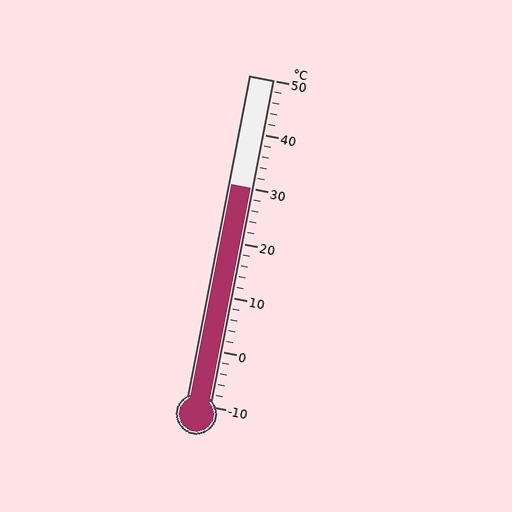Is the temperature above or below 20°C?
The temperature is above 20°C.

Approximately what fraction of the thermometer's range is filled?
The thermometer is filled to approximately 65% of its range.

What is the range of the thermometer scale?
The thermometer scale ranges from -10°C to 50°C.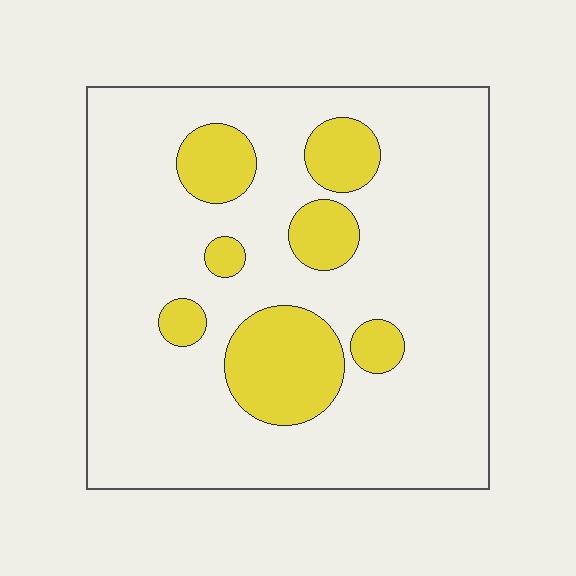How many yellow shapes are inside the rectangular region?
7.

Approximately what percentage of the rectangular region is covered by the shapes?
Approximately 20%.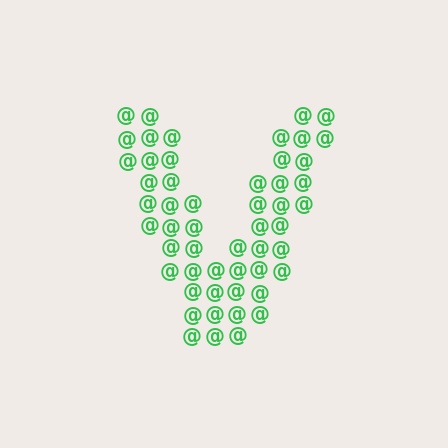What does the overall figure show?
The overall figure shows the letter V.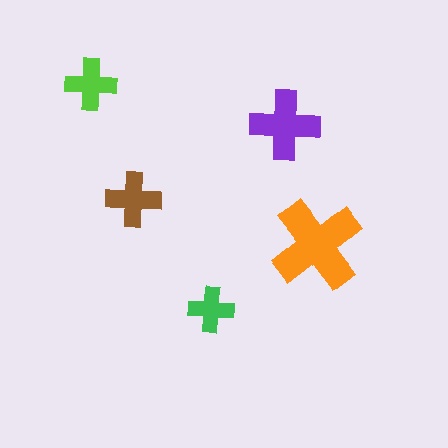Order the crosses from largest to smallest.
the orange one, the purple one, the brown one, the lime one, the green one.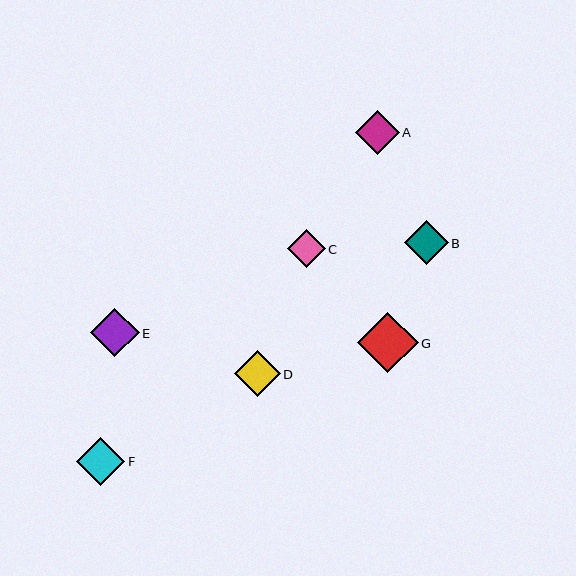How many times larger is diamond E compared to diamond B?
Diamond E is approximately 1.1 times the size of diamond B.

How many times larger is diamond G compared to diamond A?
Diamond G is approximately 1.4 times the size of diamond A.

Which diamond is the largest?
Diamond G is the largest with a size of approximately 61 pixels.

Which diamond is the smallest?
Diamond C is the smallest with a size of approximately 38 pixels.